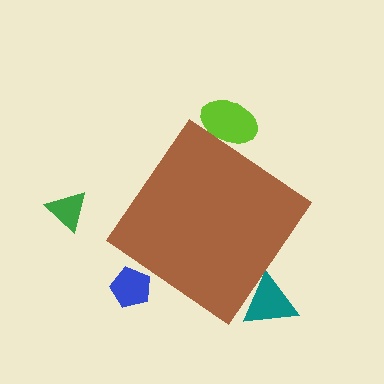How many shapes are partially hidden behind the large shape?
3 shapes are partially hidden.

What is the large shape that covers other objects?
A brown diamond.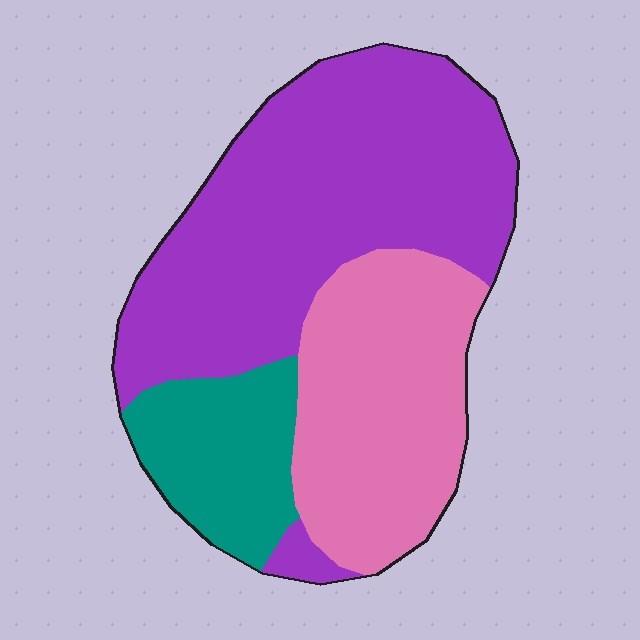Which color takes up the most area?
Purple, at roughly 55%.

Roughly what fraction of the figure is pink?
Pink covers 31% of the figure.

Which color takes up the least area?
Teal, at roughly 15%.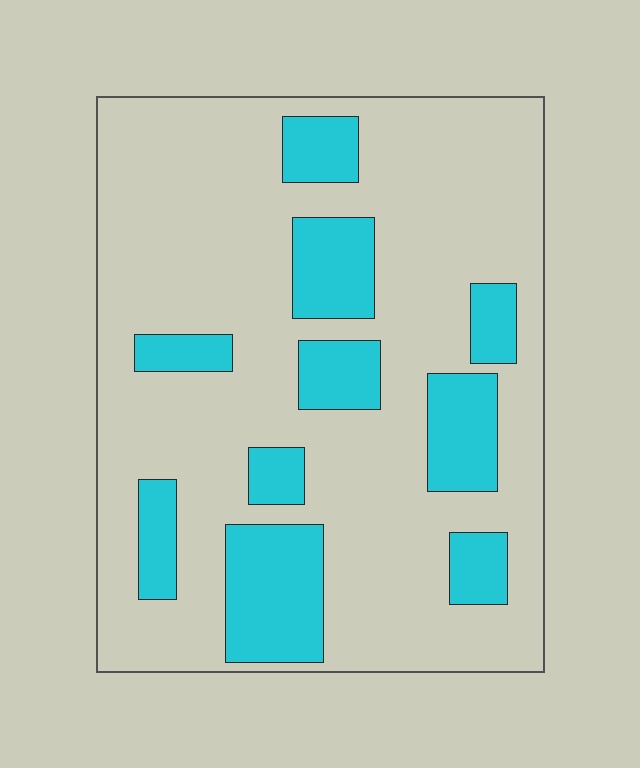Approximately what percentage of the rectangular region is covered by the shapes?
Approximately 25%.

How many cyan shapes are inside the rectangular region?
10.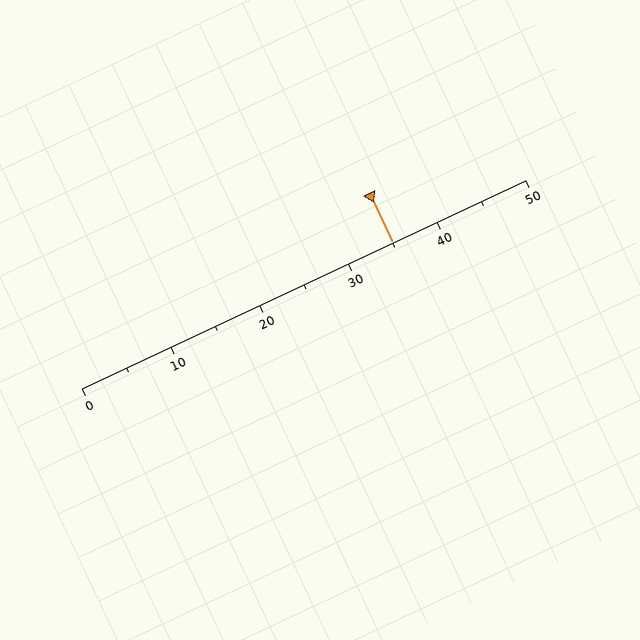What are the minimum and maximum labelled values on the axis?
The axis runs from 0 to 50.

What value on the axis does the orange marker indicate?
The marker indicates approximately 35.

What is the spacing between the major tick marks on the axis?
The major ticks are spaced 10 apart.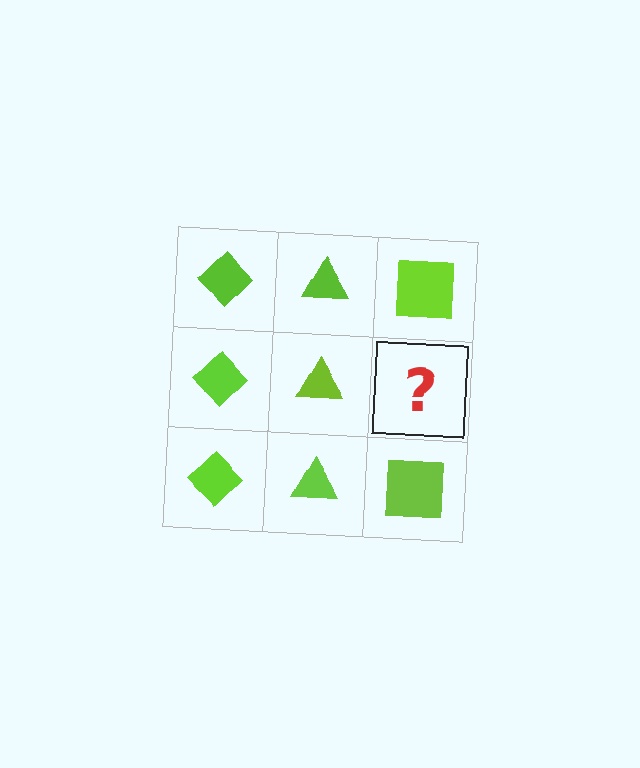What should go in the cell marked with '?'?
The missing cell should contain a lime square.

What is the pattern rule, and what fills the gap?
The rule is that each column has a consistent shape. The gap should be filled with a lime square.